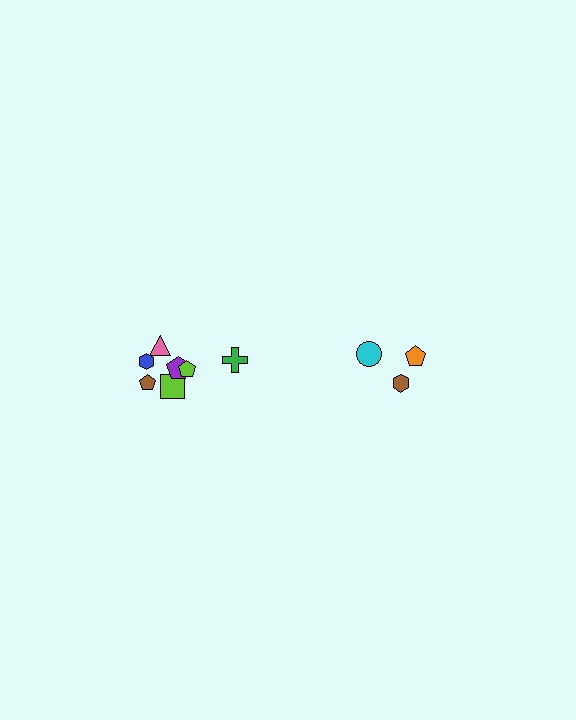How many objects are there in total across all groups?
There are 10 objects.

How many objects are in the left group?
There are 7 objects.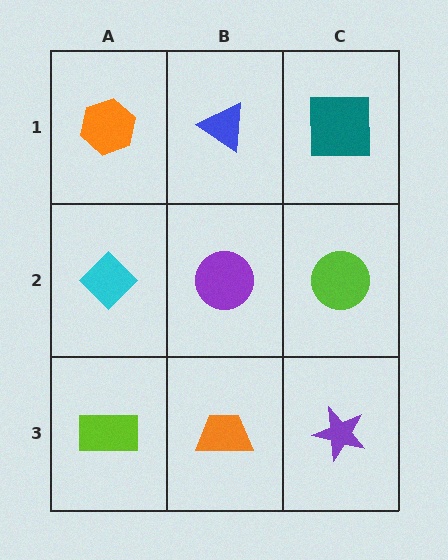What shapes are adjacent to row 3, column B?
A purple circle (row 2, column B), a lime rectangle (row 3, column A), a purple star (row 3, column C).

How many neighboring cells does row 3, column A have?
2.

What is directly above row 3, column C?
A lime circle.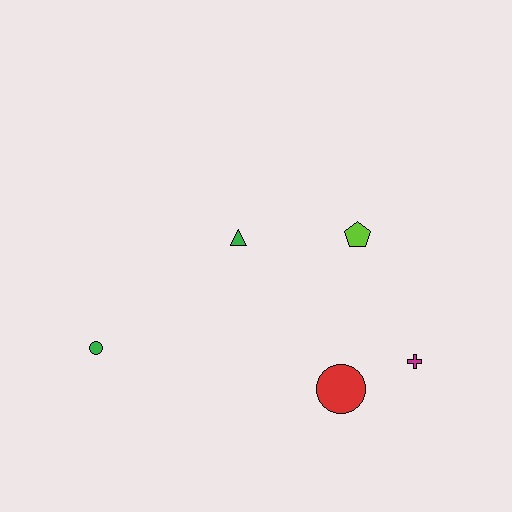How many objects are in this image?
There are 5 objects.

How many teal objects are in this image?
There are no teal objects.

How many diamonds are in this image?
There are no diamonds.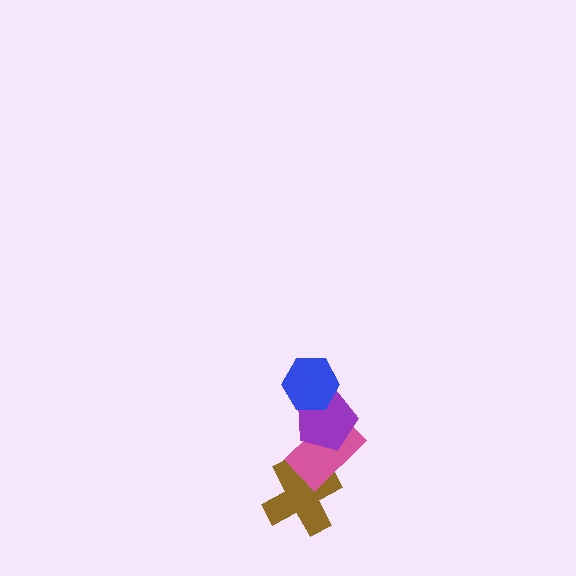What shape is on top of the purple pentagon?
The blue hexagon is on top of the purple pentagon.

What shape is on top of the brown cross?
The pink rectangle is on top of the brown cross.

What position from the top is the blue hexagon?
The blue hexagon is 1st from the top.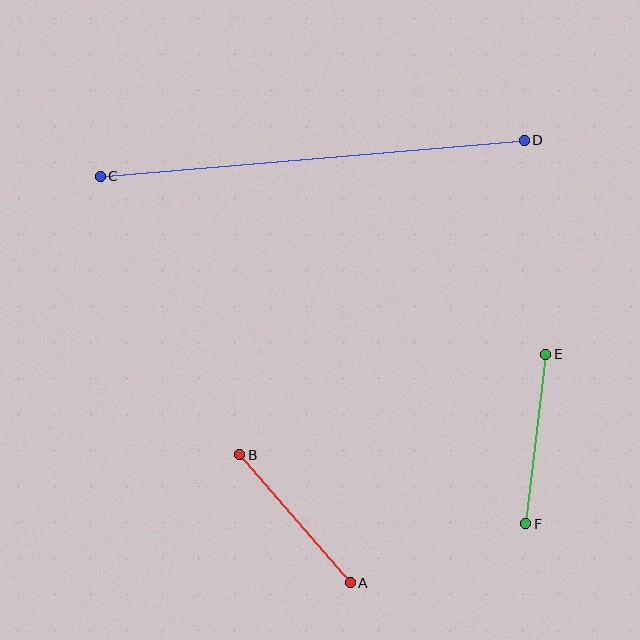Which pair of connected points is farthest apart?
Points C and D are farthest apart.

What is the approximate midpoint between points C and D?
The midpoint is at approximately (312, 158) pixels.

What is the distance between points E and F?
The distance is approximately 171 pixels.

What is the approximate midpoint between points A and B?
The midpoint is at approximately (295, 519) pixels.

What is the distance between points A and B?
The distance is approximately 169 pixels.